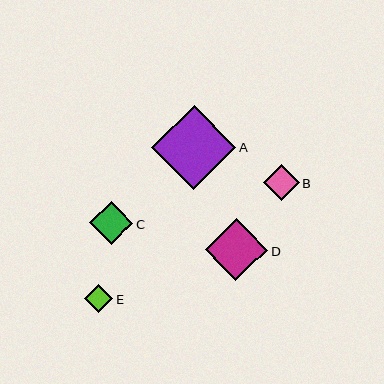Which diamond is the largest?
Diamond A is the largest with a size of approximately 84 pixels.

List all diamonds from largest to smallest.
From largest to smallest: A, D, C, B, E.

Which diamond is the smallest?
Diamond E is the smallest with a size of approximately 28 pixels.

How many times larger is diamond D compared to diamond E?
Diamond D is approximately 2.2 times the size of diamond E.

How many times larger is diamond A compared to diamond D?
Diamond A is approximately 1.4 times the size of diamond D.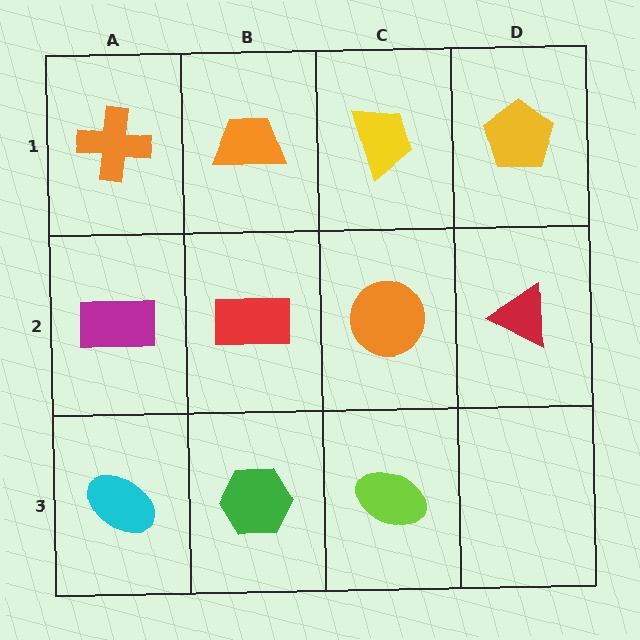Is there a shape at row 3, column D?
No, that cell is empty.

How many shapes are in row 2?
4 shapes.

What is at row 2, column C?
An orange circle.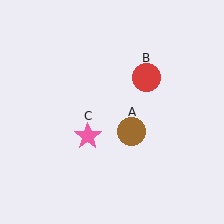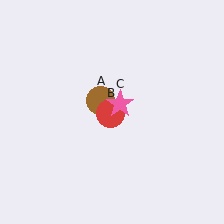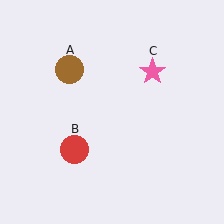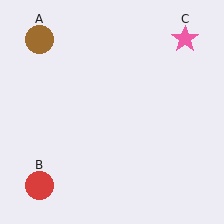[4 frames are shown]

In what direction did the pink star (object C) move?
The pink star (object C) moved up and to the right.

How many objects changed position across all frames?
3 objects changed position: brown circle (object A), red circle (object B), pink star (object C).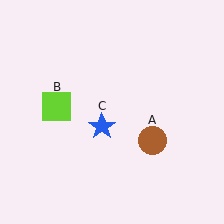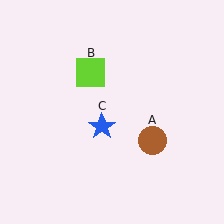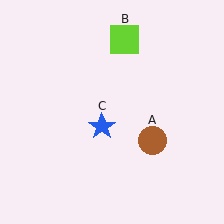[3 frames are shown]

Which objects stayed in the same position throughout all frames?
Brown circle (object A) and blue star (object C) remained stationary.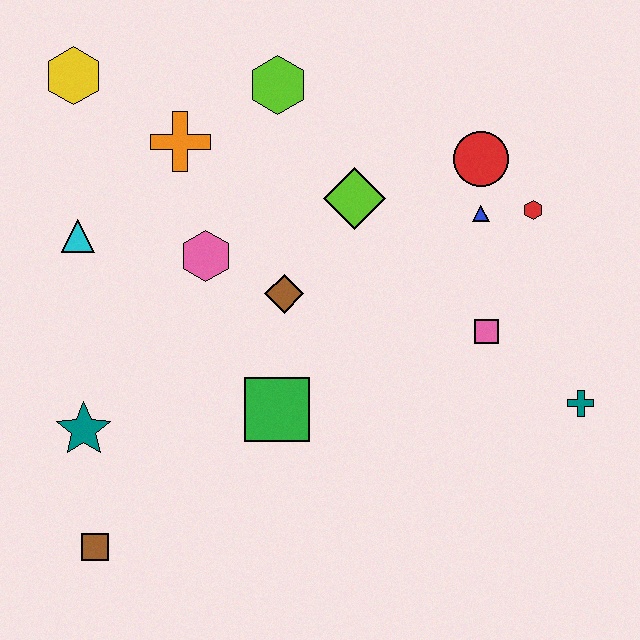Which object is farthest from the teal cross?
The yellow hexagon is farthest from the teal cross.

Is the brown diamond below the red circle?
Yes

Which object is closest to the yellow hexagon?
The orange cross is closest to the yellow hexagon.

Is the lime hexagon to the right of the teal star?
Yes